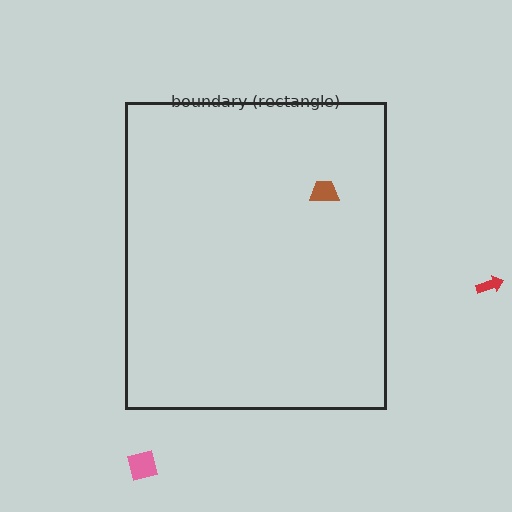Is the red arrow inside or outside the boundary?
Outside.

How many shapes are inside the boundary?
1 inside, 2 outside.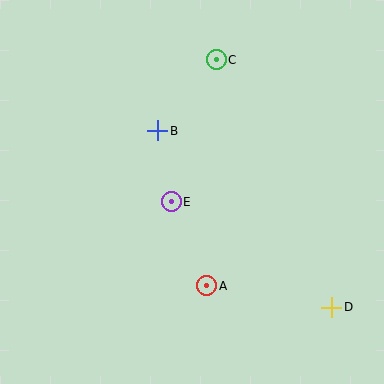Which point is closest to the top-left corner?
Point B is closest to the top-left corner.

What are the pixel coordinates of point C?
Point C is at (216, 60).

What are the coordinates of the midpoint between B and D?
The midpoint between B and D is at (245, 219).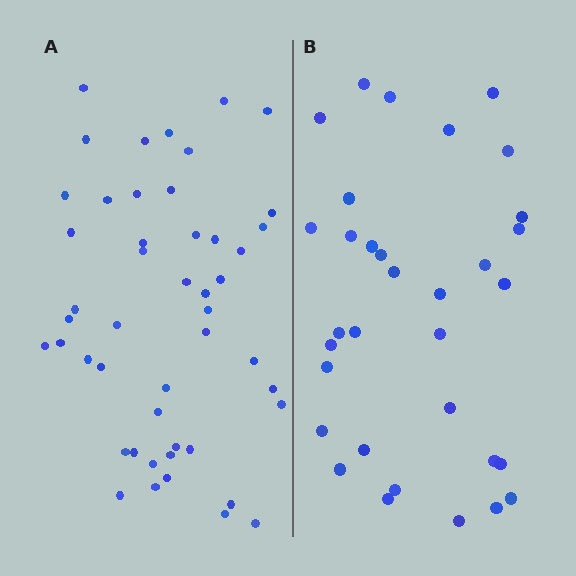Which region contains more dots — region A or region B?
Region A (the left region) has more dots.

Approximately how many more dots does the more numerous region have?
Region A has approximately 15 more dots than region B.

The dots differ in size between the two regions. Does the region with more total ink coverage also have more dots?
No. Region B has more total ink coverage because its dots are larger, but region A actually contains more individual dots. Total area can be misleading — the number of items is what matters here.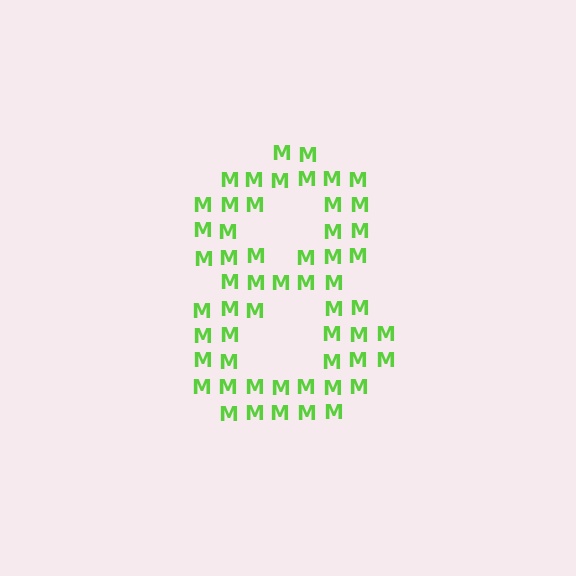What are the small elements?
The small elements are letter M's.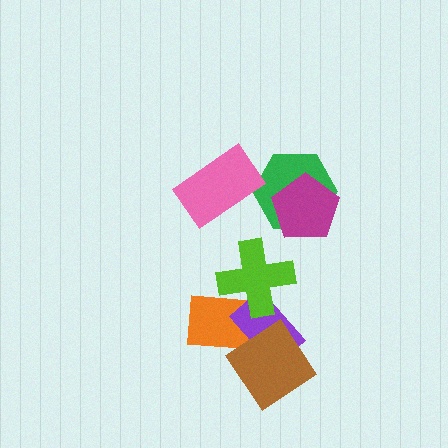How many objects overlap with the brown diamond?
2 objects overlap with the brown diamond.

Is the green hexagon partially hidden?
Yes, it is partially covered by another shape.